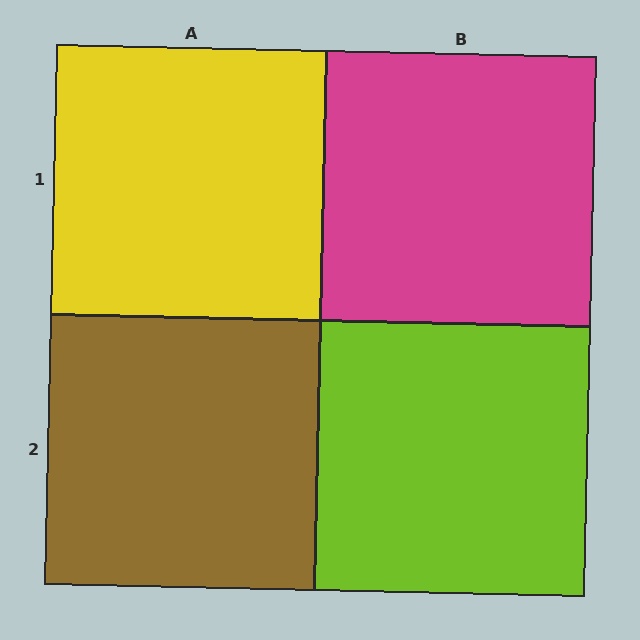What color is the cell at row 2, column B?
Lime.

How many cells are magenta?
1 cell is magenta.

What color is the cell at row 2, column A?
Brown.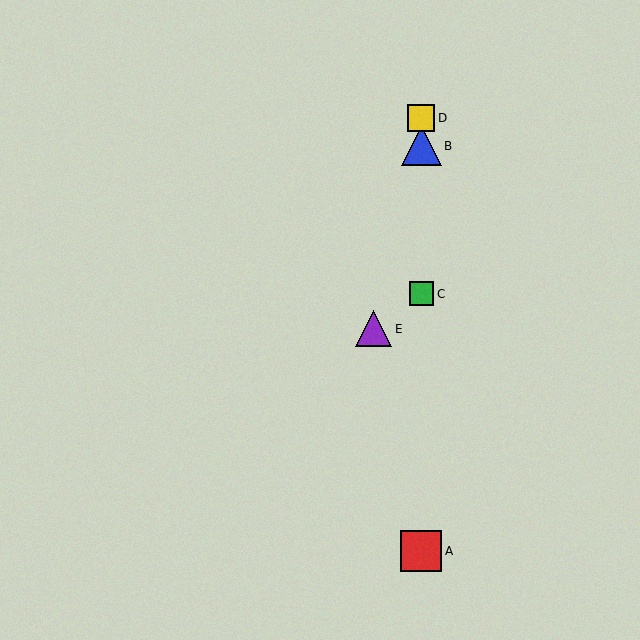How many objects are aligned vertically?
4 objects (A, B, C, D) are aligned vertically.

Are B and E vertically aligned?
No, B is at x≈421 and E is at x≈374.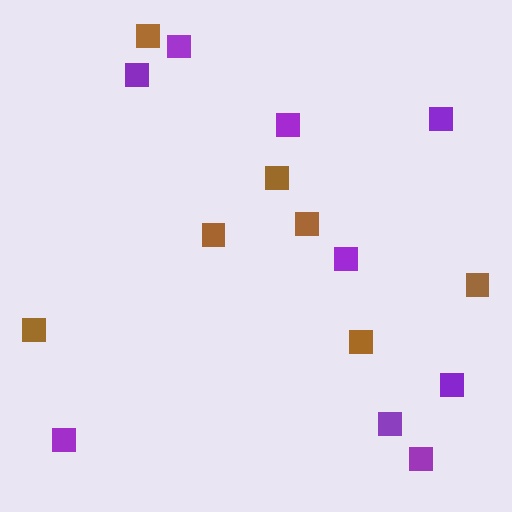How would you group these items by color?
There are 2 groups: one group of purple squares (9) and one group of brown squares (7).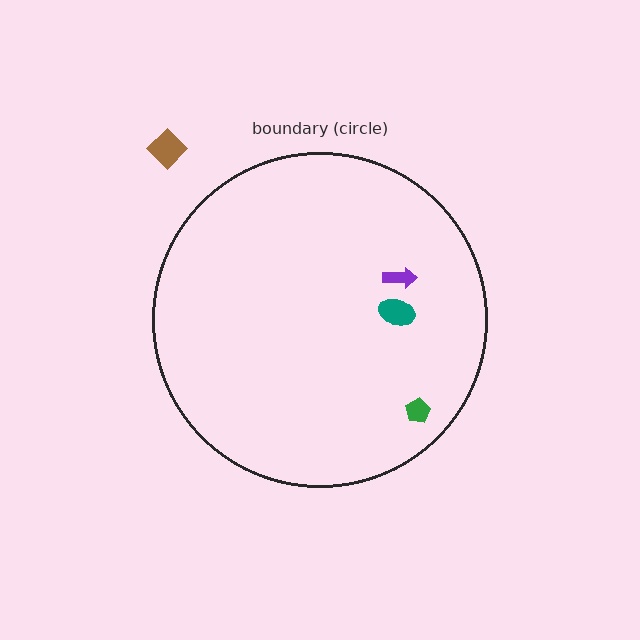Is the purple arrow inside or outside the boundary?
Inside.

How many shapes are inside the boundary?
3 inside, 1 outside.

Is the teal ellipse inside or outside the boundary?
Inside.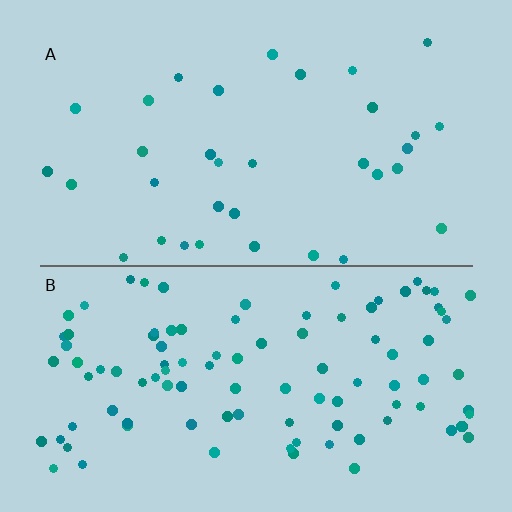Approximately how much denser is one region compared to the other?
Approximately 3.0× — region B over region A.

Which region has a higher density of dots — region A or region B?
B (the bottom).